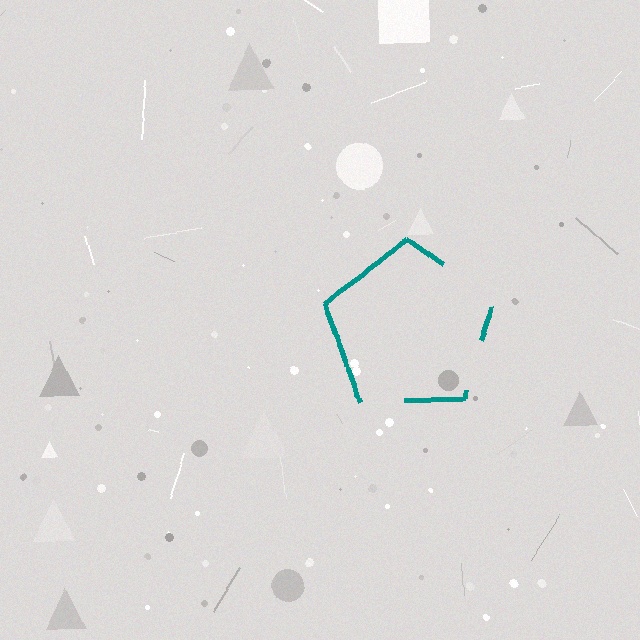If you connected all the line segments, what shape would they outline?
They would outline a pentagon.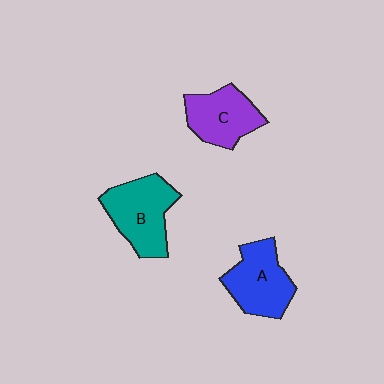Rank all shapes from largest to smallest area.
From largest to smallest: B (teal), A (blue), C (purple).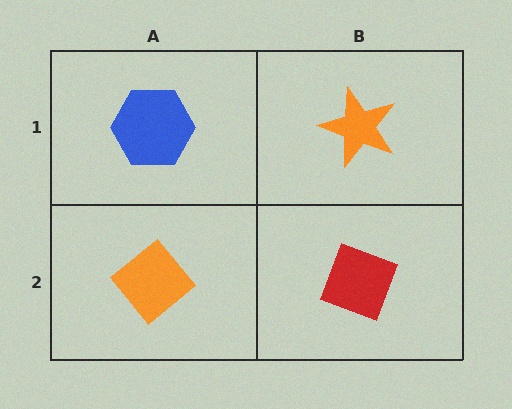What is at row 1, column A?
A blue hexagon.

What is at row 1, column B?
An orange star.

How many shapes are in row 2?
2 shapes.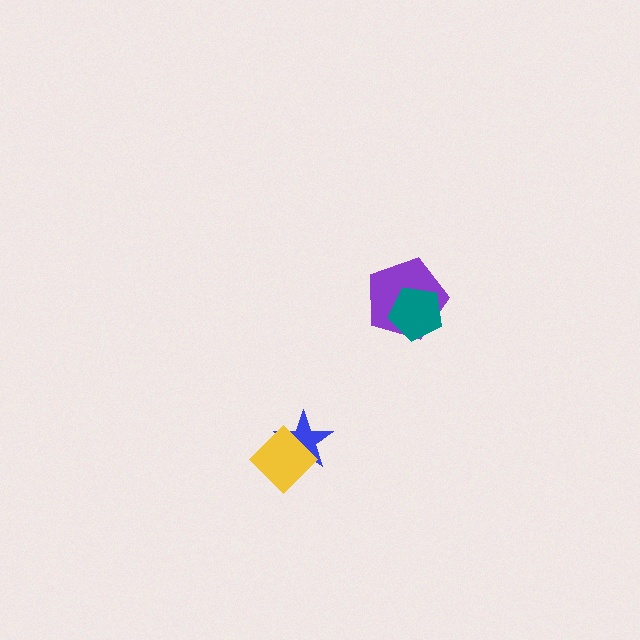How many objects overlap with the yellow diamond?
1 object overlaps with the yellow diamond.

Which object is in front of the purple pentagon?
The teal pentagon is in front of the purple pentagon.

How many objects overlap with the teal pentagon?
1 object overlaps with the teal pentagon.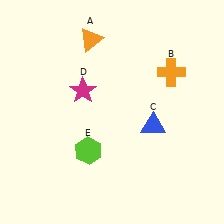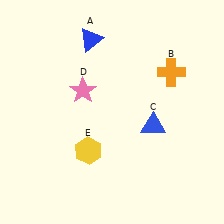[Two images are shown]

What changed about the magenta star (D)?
In Image 1, D is magenta. In Image 2, it changed to pink.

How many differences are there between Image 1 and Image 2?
There are 3 differences between the two images.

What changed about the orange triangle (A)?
In Image 1, A is orange. In Image 2, it changed to blue.